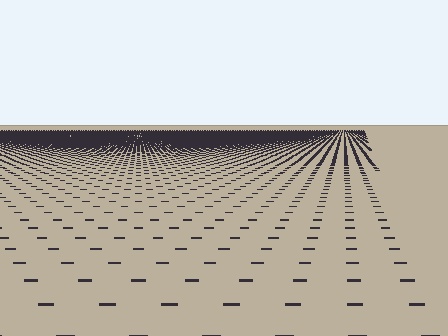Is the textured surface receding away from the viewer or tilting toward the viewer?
The surface is receding away from the viewer. Texture elements get smaller and denser toward the top.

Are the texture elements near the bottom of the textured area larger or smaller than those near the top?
Larger. Near the bottom, elements are closer to the viewer and appear at a bigger on-screen size.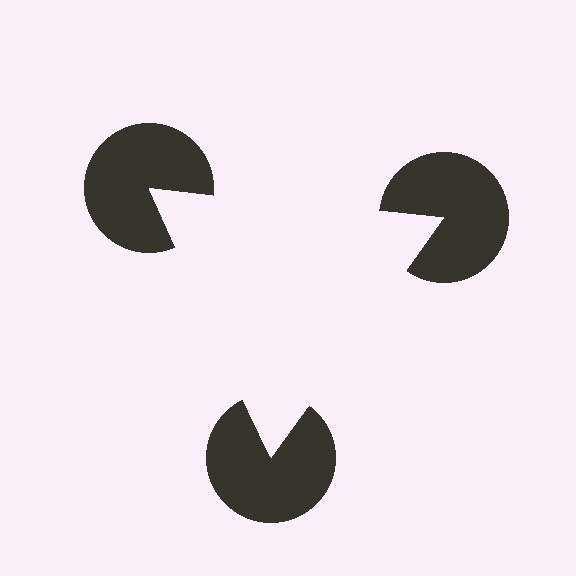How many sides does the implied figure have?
3 sides.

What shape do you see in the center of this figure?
An illusory triangle — its edges are inferred from the aligned wedge cuts in the pac-man discs, not physically drawn.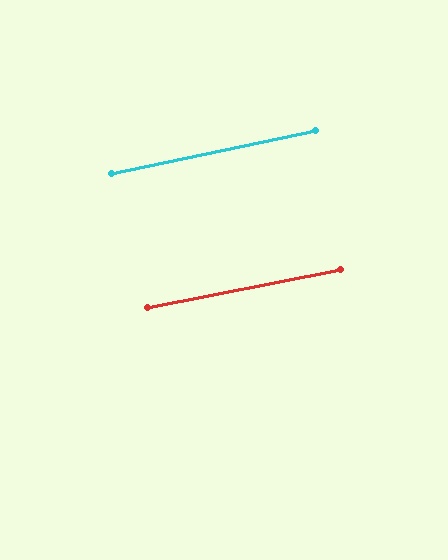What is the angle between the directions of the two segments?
Approximately 1 degree.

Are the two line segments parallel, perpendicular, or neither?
Parallel — their directions differ by only 0.9°.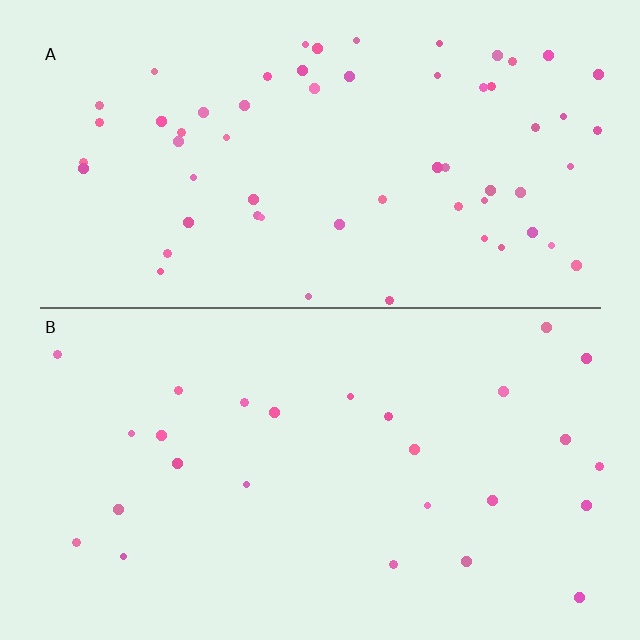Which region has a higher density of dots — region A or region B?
A (the top).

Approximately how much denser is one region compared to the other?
Approximately 2.3× — region A over region B.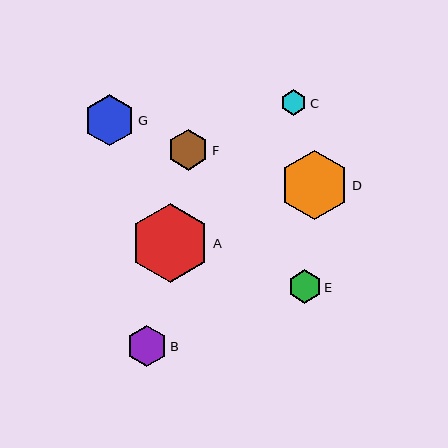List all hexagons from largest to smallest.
From largest to smallest: A, D, G, F, B, E, C.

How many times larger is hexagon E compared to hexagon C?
Hexagon E is approximately 1.3 times the size of hexagon C.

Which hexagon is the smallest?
Hexagon C is the smallest with a size of approximately 26 pixels.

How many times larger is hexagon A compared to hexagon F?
Hexagon A is approximately 1.9 times the size of hexagon F.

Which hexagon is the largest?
Hexagon A is the largest with a size of approximately 79 pixels.